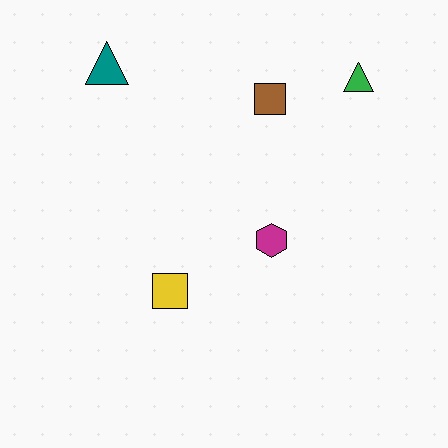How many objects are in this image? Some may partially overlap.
There are 5 objects.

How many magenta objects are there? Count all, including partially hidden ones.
There is 1 magenta object.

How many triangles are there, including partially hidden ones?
There are 2 triangles.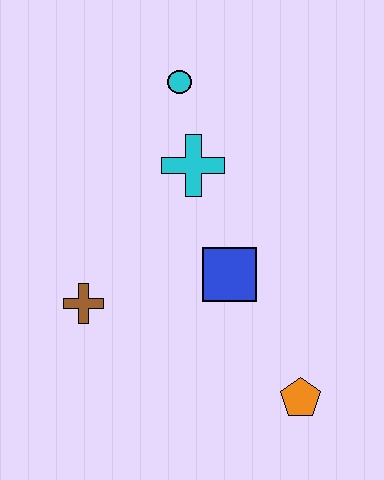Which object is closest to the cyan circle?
The cyan cross is closest to the cyan circle.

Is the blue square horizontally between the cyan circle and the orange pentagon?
Yes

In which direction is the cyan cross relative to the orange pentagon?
The cyan cross is above the orange pentagon.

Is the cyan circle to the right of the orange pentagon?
No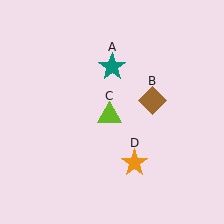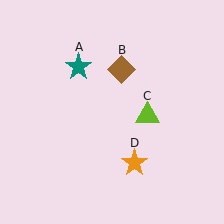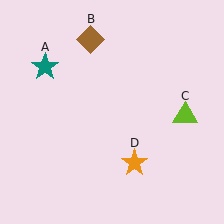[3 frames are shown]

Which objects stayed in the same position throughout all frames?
Orange star (object D) remained stationary.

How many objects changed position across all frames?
3 objects changed position: teal star (object A), brown diamond (object B), lime triangle (object C).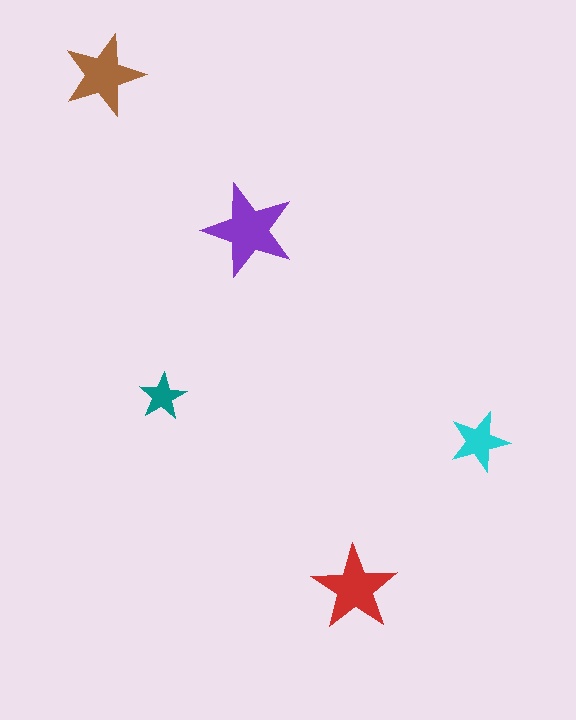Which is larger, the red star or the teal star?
The red one.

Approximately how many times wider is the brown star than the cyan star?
About 1.5 times wider.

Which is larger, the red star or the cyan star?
The red one.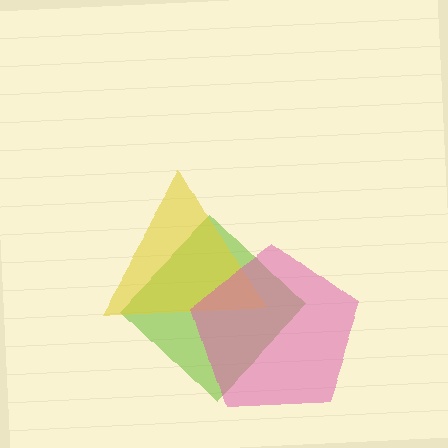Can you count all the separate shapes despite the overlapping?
Yes, there are 3 separate shapes.